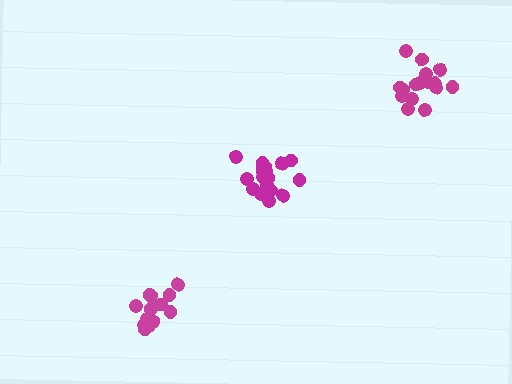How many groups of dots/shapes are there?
There are 3 groups.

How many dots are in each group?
Group 1: 15 dots, Group 2: 21 dots, Group 3: 16 dots (52 total).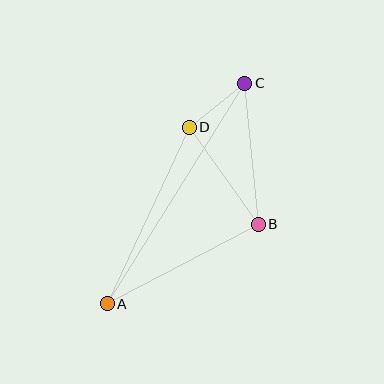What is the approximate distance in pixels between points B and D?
The distance between B and D is approximately 119 pixels.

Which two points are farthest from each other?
Points A and C are farthest from each other.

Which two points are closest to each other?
Points C and D are closest to each other.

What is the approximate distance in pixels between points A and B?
The distance between A and B is approximately 170 pixels.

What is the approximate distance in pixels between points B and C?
The distance between B and C is approximately 142 pixels.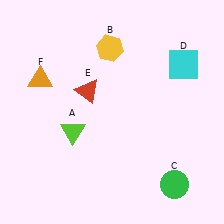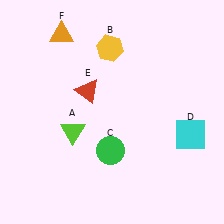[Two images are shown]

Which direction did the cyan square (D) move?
The cyan square (D) moved down.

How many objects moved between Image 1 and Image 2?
3 objects moved between the two images.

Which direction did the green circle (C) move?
The green circle (C) moved left.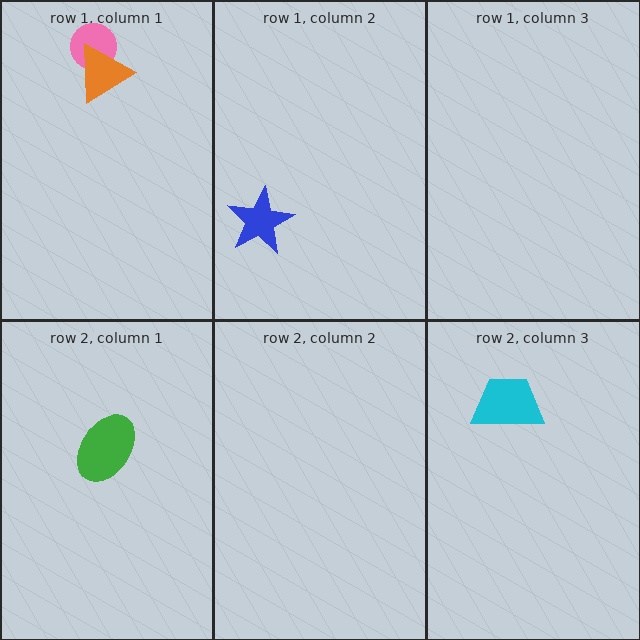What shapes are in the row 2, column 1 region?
The green ellipse.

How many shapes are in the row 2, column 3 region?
1.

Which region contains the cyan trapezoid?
The row 2, column 3 region.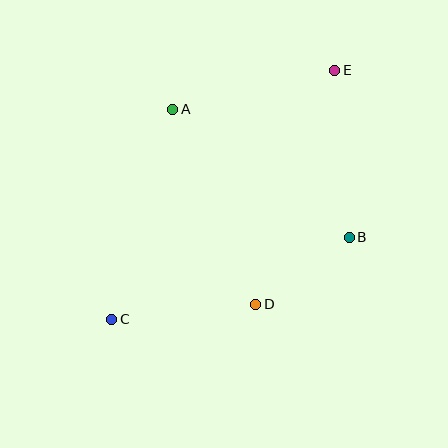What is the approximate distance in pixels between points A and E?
The distance between A and E is approximately 167 pixels.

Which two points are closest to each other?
Points B and D are closest to each other.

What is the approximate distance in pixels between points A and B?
The distance between A and B is approximately 218 pixels.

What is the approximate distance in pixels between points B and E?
The distance between B and E is approximately 167 pixels.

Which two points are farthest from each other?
Points C and E are farthest from each other.